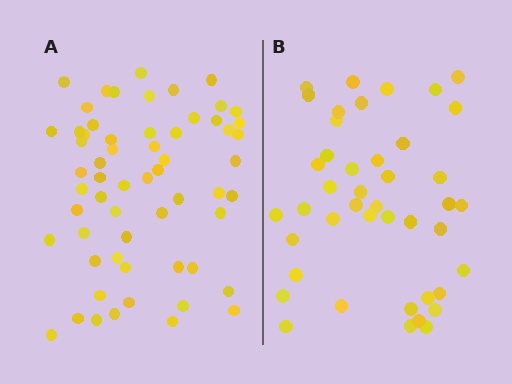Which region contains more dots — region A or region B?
Region A (the left region) has more dots.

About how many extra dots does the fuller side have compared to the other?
Region A has approximately 15 more dots than region B.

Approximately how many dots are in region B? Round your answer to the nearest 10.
About 40 dots. (The exact count is 43, which rounds to 40.)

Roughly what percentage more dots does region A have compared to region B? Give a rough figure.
About 40% more.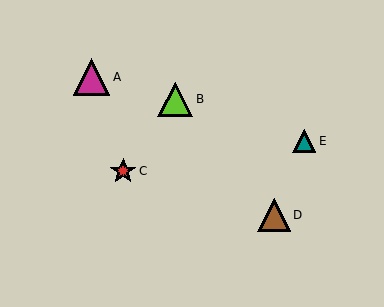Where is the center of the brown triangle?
The center of the brown triangle is at (274, 215).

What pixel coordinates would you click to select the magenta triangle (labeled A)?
Click at (92, 77) to select the magenta triangle A.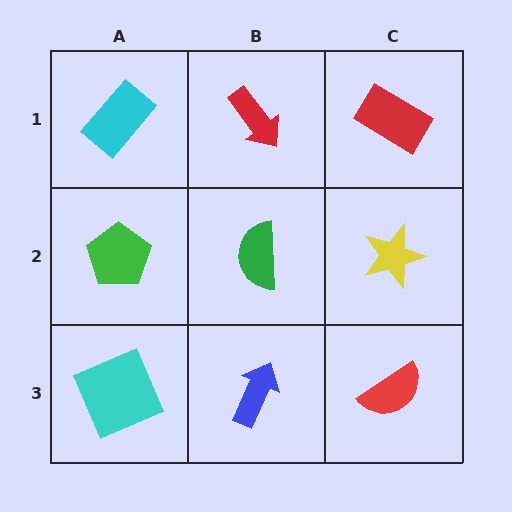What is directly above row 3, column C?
A yellow star.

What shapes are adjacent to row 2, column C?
A red rectangle (row 1, column C), a red semicircle (row 3, column C), a green semicircle (row 2, column B).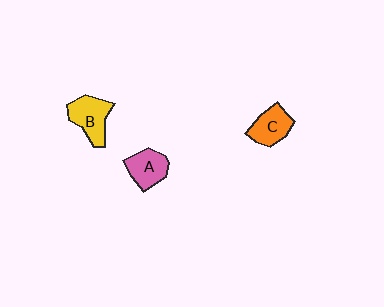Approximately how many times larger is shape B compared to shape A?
Approximately 1.2 times.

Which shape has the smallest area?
Shape A (pink).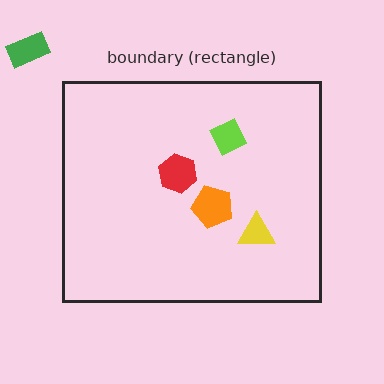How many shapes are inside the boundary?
4 inside, 1 outside.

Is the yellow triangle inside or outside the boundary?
Inside.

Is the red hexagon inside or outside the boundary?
Inside.